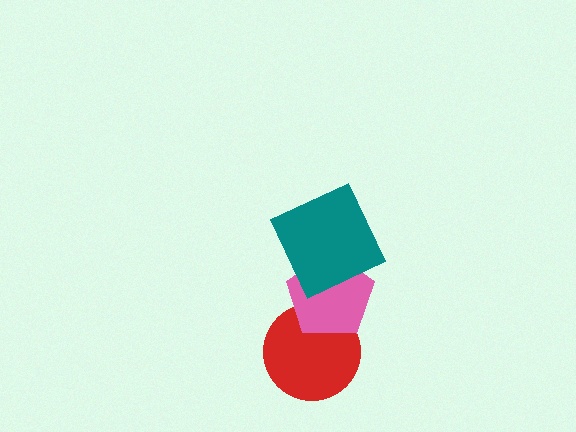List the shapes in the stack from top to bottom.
From top to bottom: the teal square, the pink pentagon, the red circle.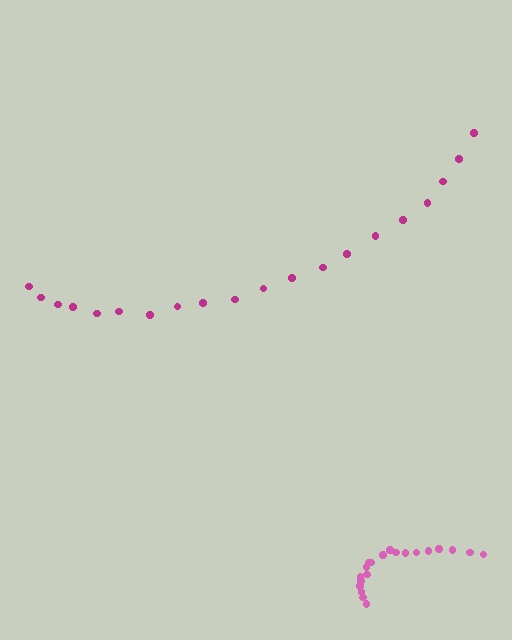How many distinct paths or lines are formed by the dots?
There are 2 distinct paths.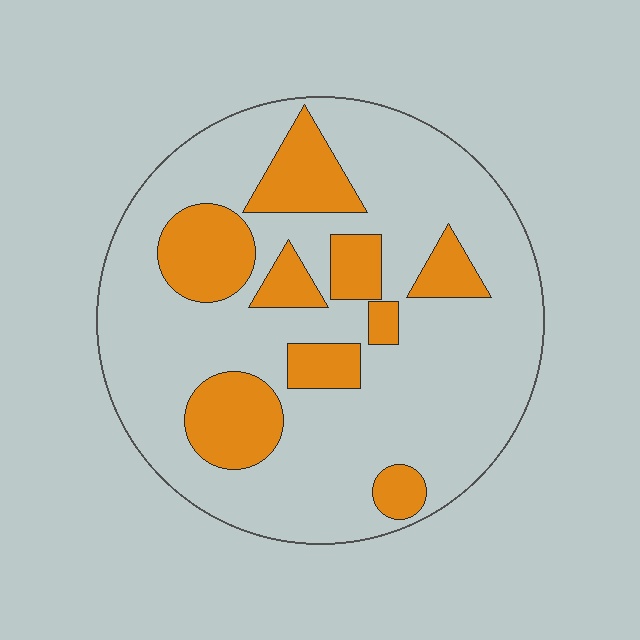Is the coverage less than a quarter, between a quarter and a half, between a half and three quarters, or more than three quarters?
Less than a quarter.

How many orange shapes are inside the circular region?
9.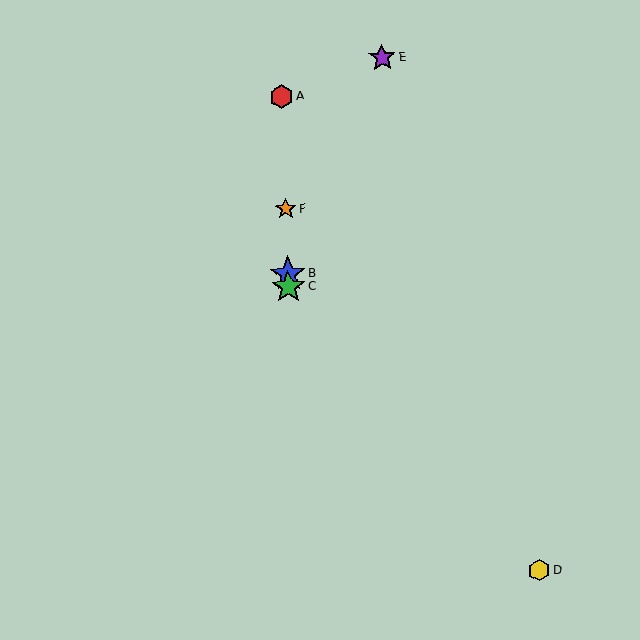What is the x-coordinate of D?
Object D is at x≈539.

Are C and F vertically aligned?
Yes, both are at x≈289.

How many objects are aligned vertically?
4 objects (A, B, C, F) are aligned vertically.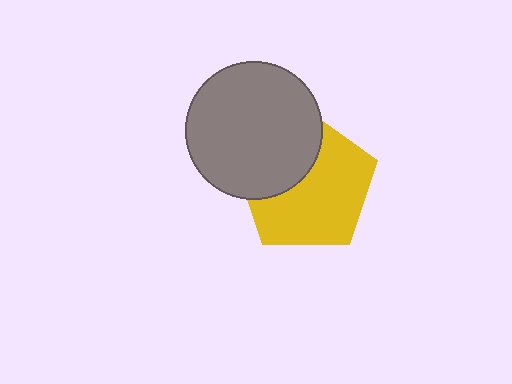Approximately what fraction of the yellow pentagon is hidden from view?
Roughly 36% of the yellow pentagon is hidden behind the gray circle.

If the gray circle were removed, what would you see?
You would see the complete yellow pentagon.